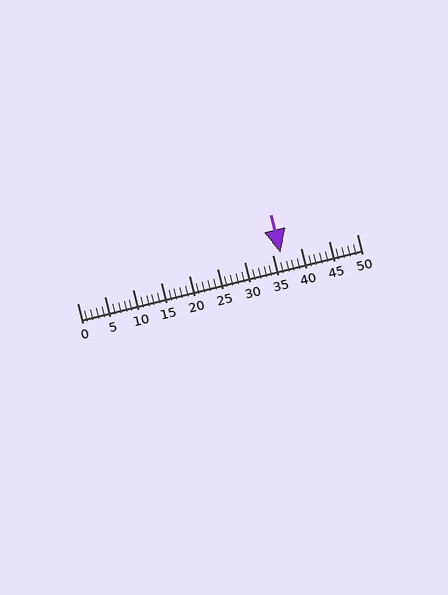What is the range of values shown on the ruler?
The ruler shows values from 0 to 50.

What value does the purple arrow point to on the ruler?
The purple arrow points to approximately 36.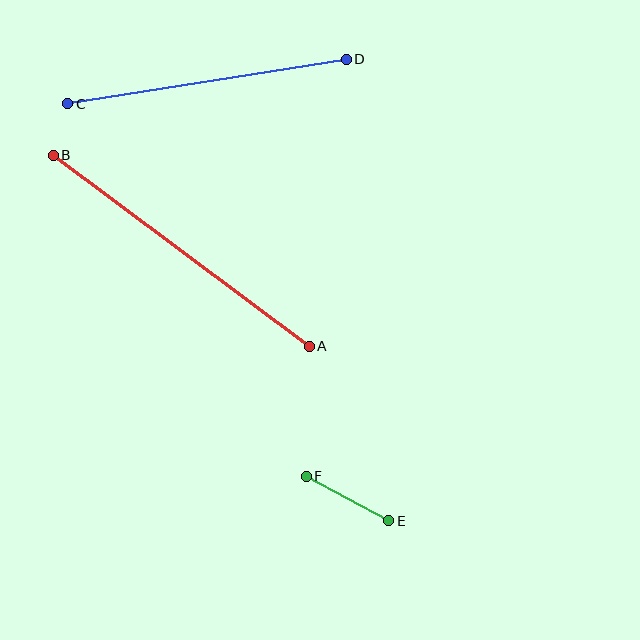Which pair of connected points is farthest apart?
Points A and B are farthest apart.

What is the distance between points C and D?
The distance is approximately 282 pixels.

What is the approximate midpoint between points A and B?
The midpoint is at approximately (181, 251) pixels.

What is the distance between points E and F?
The distance is approximately 94 pixels.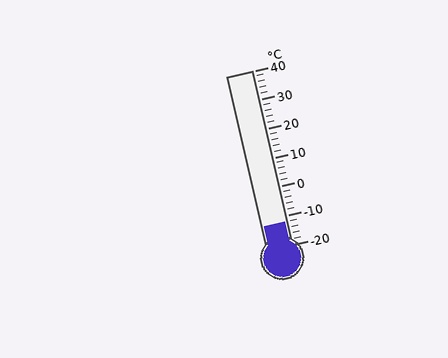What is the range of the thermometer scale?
The thermometer scale ranges from -20°C to 40°C.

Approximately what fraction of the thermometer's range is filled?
The thermometer is filled to approximately 15% of its range.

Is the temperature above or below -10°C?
The temperature is below -10°C.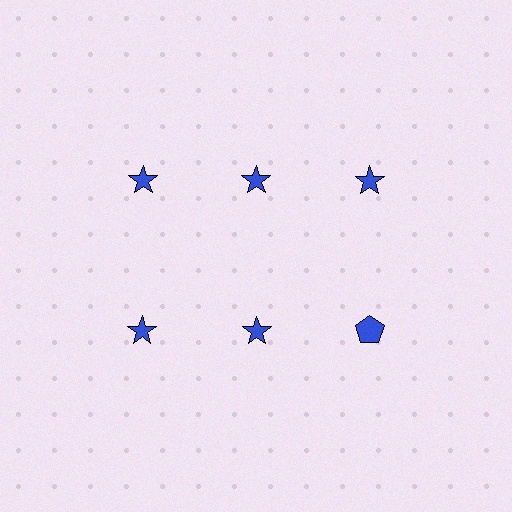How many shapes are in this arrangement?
There are 6 shapes arranged in a grid pattern.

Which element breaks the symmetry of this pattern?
The blue pentagon in the second row, center column breaks the symmetry. All other shapes are blue stars.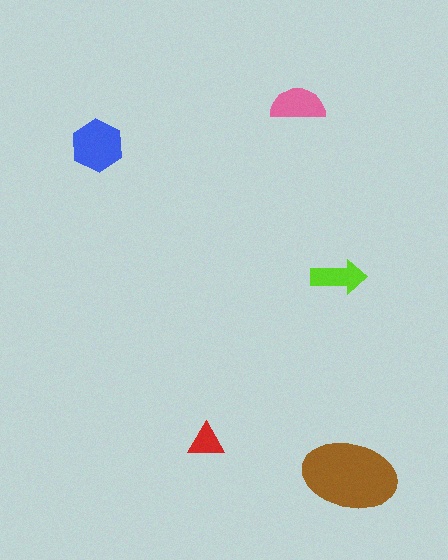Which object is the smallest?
The red triangle.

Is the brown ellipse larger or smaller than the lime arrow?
Larger.